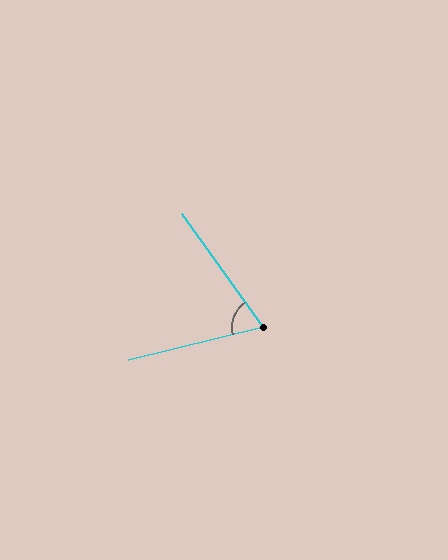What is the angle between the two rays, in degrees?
Approximately 68 degrees.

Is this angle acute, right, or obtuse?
It is acute.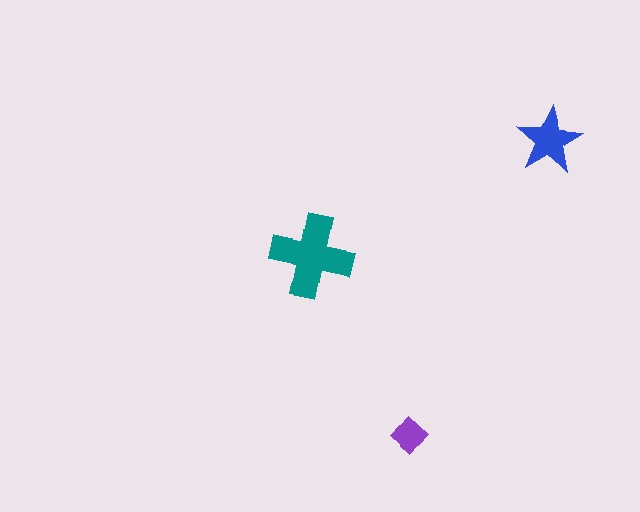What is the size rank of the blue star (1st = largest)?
2nd.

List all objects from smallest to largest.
The purple diamond, the blue star, the teal cross.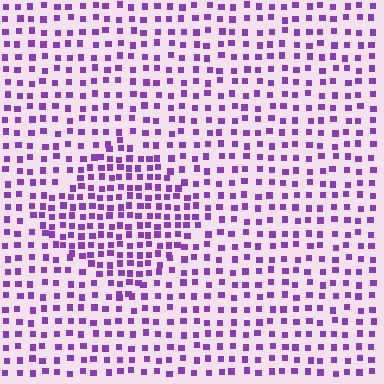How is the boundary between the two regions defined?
The boundary is defined by a change in element density (approximately 1.7x ratio). All elements are the same color, size, and shape.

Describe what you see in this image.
The image contains small purple elements arranged at two different densities. A diamond-shaped region is visible where the elements are more densely packed than the surrounding area.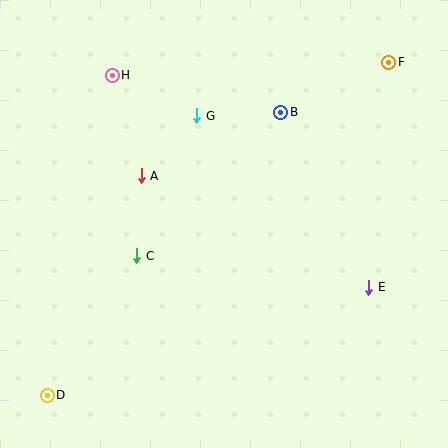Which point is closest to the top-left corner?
Point H is closest to the top-left corner.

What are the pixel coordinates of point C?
Point C is at (137, 256).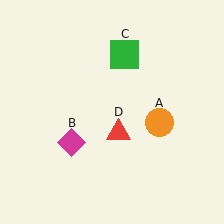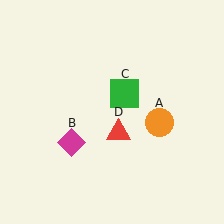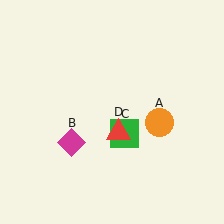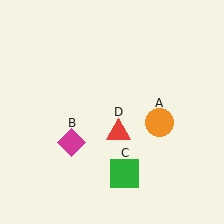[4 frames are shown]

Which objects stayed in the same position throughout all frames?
Orange circle (object A) and magenta diamond (object B) and red triangle (object D) remained stationary.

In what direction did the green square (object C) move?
The green square (object C) moved down.